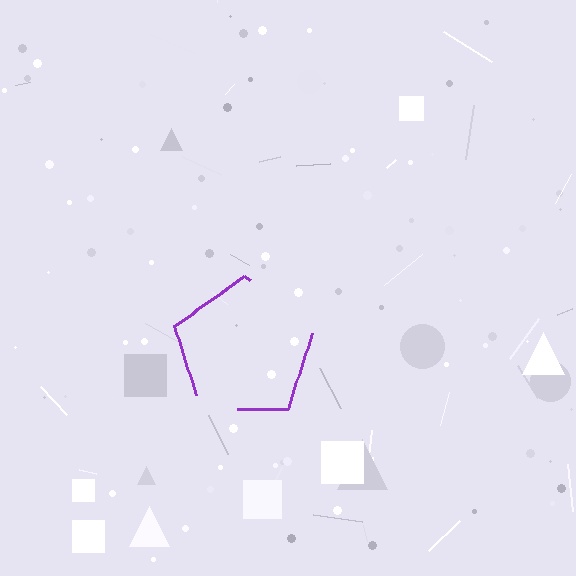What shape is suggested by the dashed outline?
The dashed outline suggests a pentagon.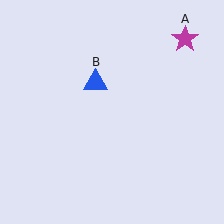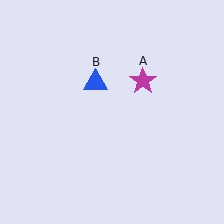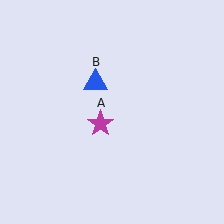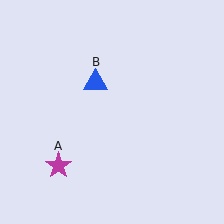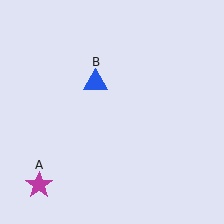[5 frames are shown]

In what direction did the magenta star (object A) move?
The magenta star (object A) moved down and to the left.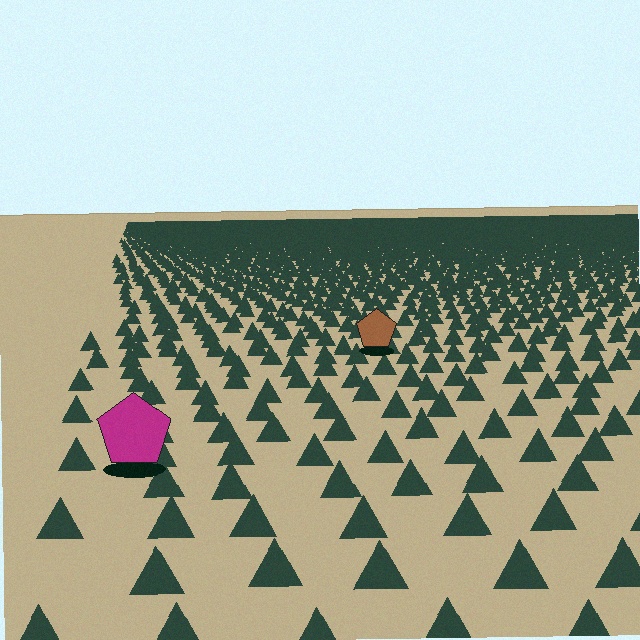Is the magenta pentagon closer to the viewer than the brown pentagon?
Yes. The magenta pentagon is closer — you can tell from the texture gradient: the ground texture is coarser near it.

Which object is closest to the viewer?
The magenta pentagon is closest. The texture marks near it are larger and more spread out.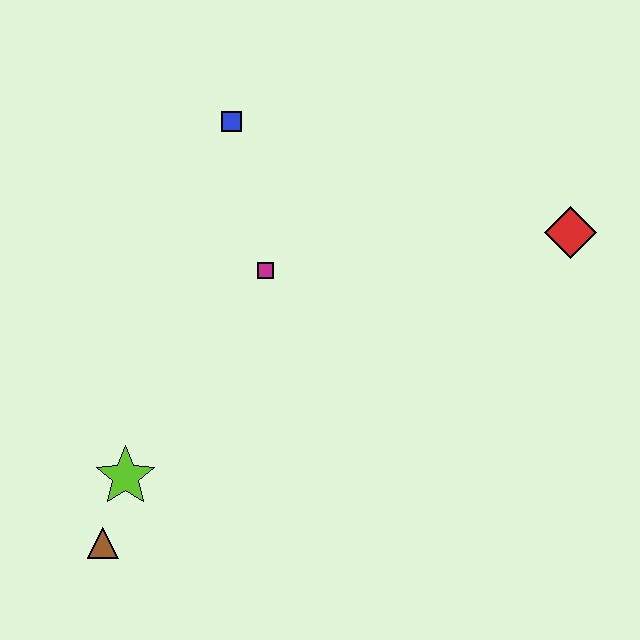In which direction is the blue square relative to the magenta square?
The blue square is above the magenta square.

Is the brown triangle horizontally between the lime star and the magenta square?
No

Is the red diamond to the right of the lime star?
Yes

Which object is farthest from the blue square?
The brown triangle is farthest from the blue square.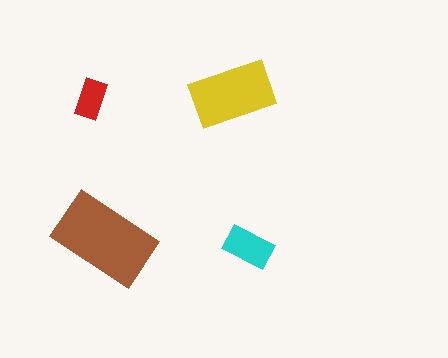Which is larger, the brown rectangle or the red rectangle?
The brown one.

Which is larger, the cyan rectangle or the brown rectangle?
The brown one.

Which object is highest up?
The yellow rectangle is topmost.